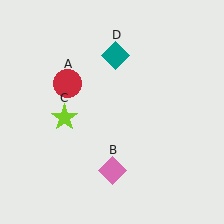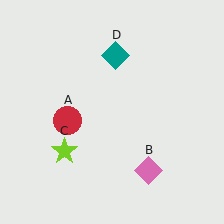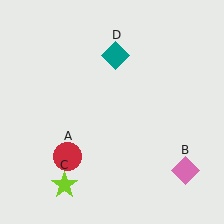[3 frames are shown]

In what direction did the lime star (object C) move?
The lime star (object C) moved down.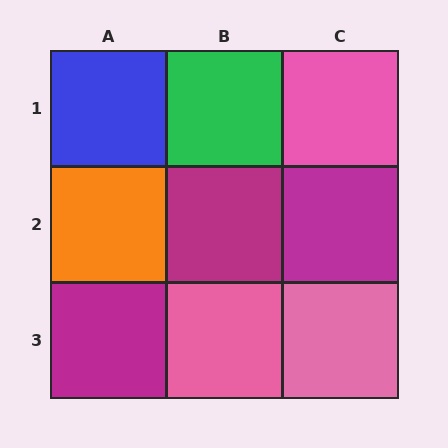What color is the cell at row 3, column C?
Pink.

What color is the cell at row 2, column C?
Magenta.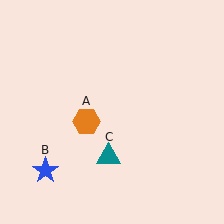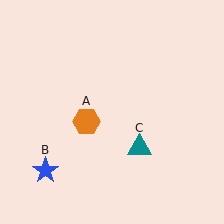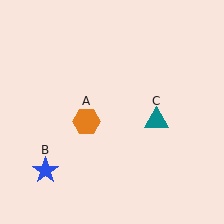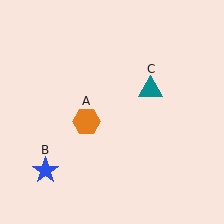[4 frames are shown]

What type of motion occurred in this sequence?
The teal triangle (object C) rotated counterclockwise around the center of the scene.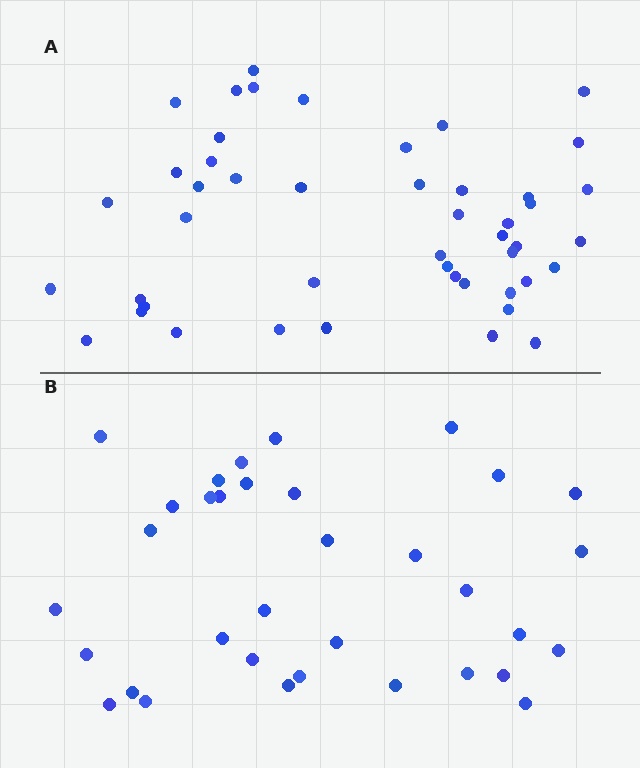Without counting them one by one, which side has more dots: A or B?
Region A (the top region) has more dots.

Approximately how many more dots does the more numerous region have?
Region A has approximately 15 more dots than region B.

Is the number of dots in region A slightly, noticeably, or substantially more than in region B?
Region A has noticeably more, but not dramatically so. The ratio is roughly 1.4 to 1.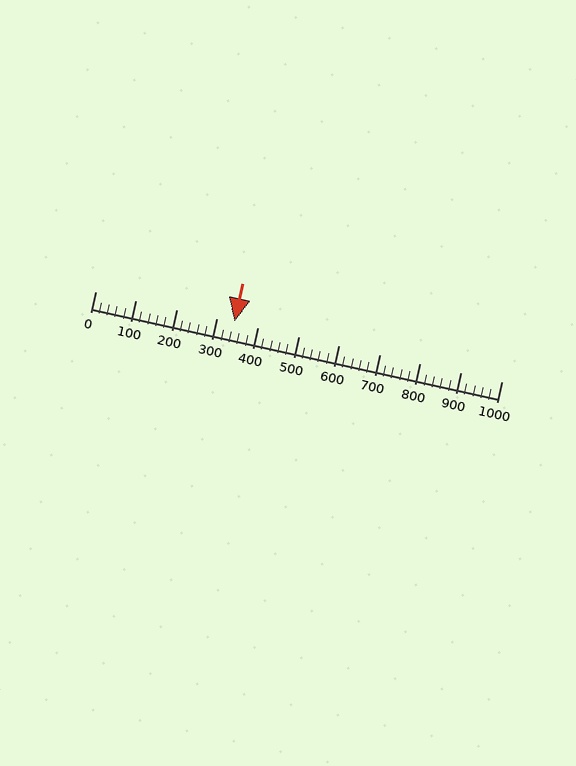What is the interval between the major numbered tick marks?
The major tick marks are spaced 100 units apart.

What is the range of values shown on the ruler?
The ruler shows values from 0 to 1000.